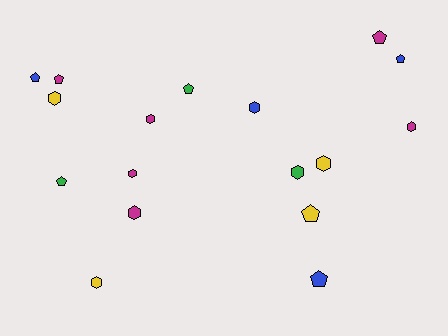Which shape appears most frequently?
Hexagon, with 9 objects.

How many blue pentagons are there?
There are 3 blue pentagons.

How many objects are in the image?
There are 17 objects.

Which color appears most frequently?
Magenta, with 6 objects.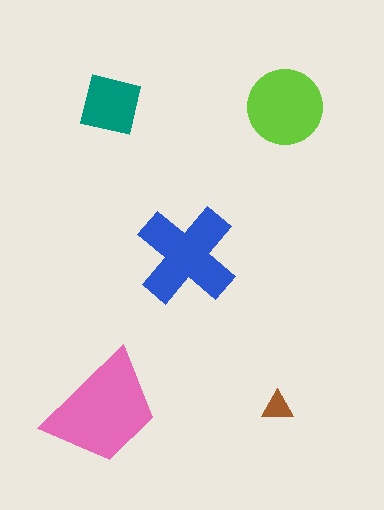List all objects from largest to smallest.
The pink trapezoid, the blue cross, the lime circle, the teal square, the brown triangle.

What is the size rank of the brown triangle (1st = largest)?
5th.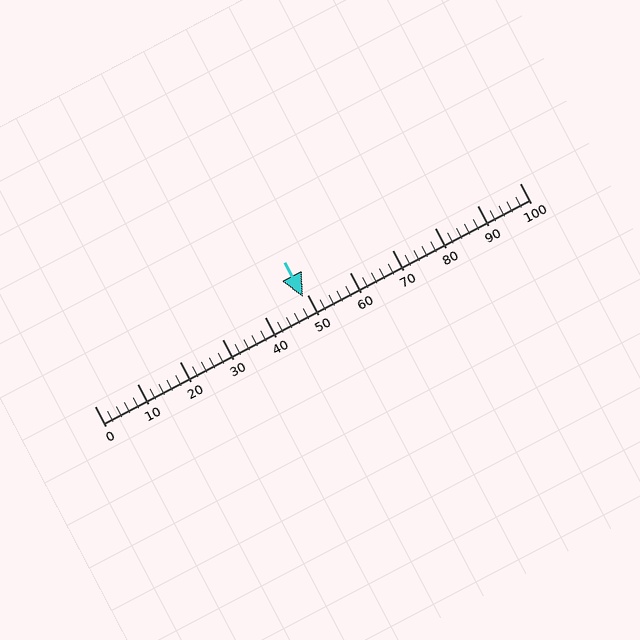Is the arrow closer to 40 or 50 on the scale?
The arrow is closer to 50.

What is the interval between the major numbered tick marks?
The major tick marks are spaced 10 units apart.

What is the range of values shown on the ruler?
The ruler shows values from 0 to 100.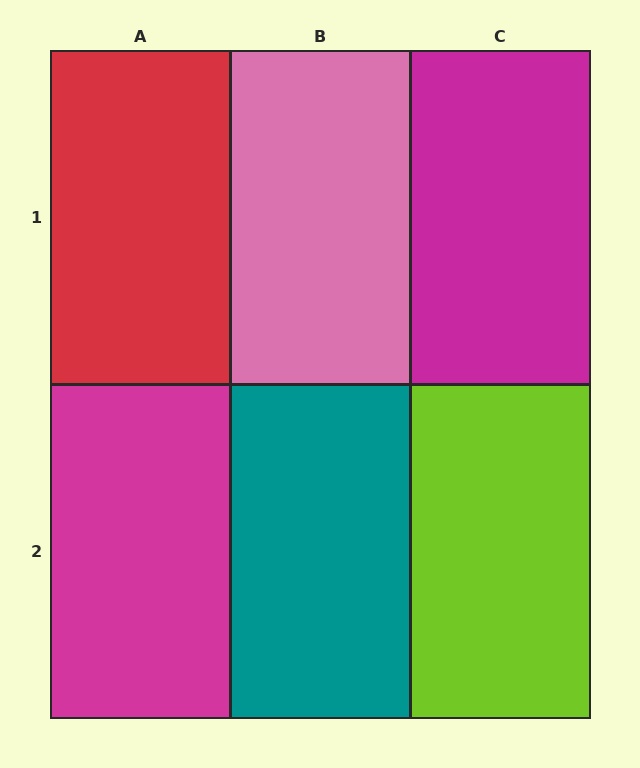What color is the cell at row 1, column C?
Magenta.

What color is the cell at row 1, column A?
Red.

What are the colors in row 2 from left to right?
Magenta, teal, lime.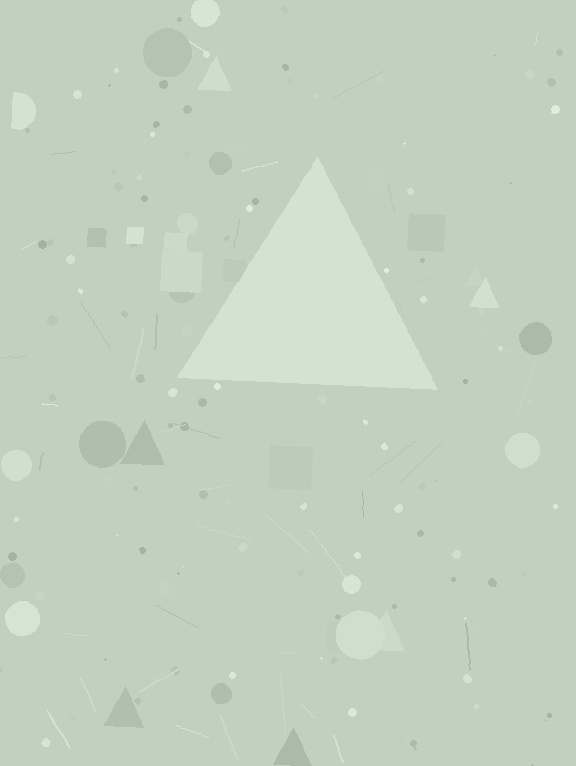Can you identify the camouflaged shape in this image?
The camouflaged shape is a triangle.